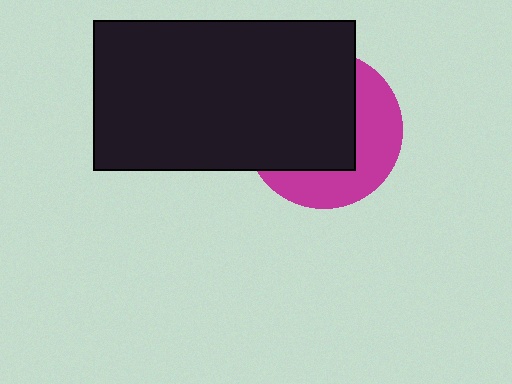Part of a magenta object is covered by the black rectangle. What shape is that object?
It is a circle.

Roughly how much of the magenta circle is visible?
A small part of it is visible (roughly 40%).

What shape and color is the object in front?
The object in front is a black rectangle.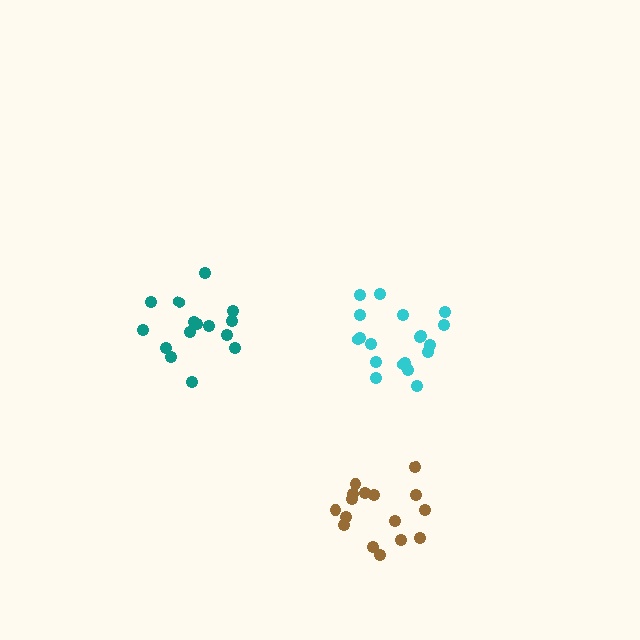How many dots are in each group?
Group 1: 19 dots, Group 2: 15 dots, Group 3: 16 dots (50 total).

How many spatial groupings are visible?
There are 3 spatial groupings.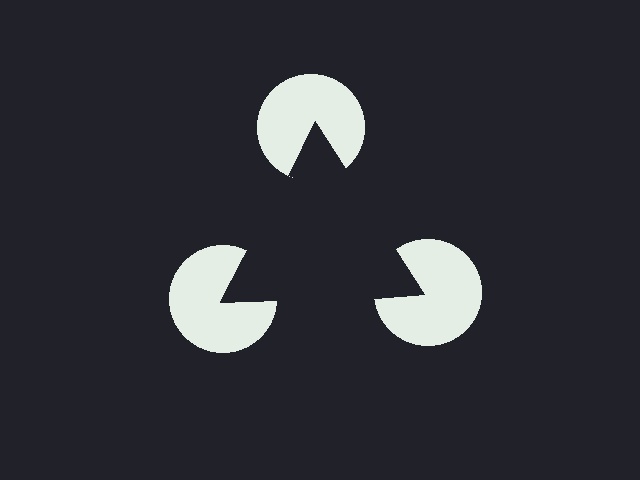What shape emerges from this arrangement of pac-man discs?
An illusory triangle — its edges are inferred from the aligned wedge cuts in the pac-man discs, not physically drawn.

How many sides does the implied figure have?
3 sides.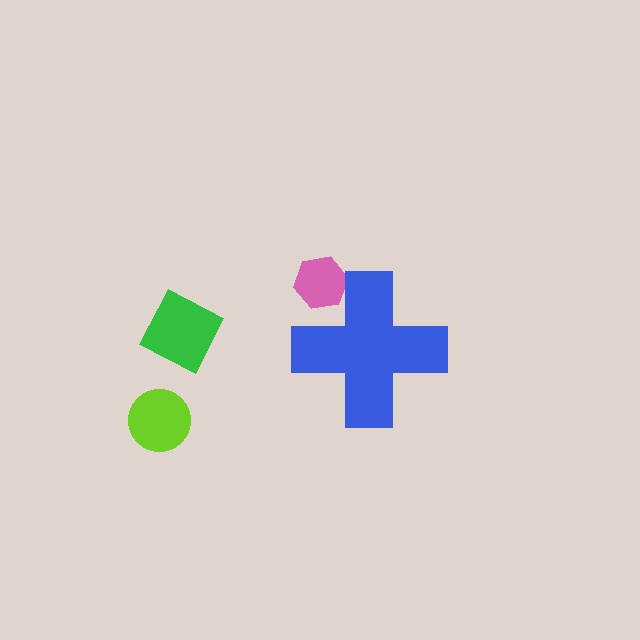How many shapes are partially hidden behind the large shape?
1 shape is partially hidden.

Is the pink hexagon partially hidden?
Yes, the pink hexagon is partially hidden behind the blue cross.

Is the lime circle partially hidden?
No, the lime circle is fully visible.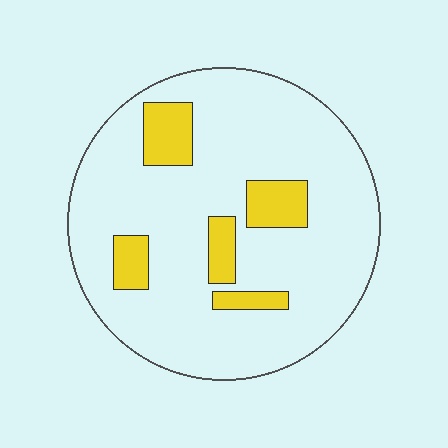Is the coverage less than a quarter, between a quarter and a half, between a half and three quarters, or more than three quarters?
Less than a quarter.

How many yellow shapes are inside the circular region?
5.